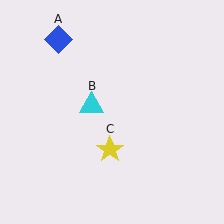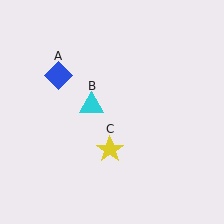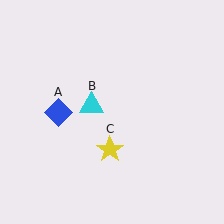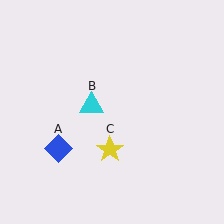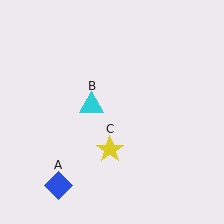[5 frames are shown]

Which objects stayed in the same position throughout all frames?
Cyan triangle (object B) and yellow star (object C) remained stationary.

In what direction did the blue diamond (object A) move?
The blue diamond (object A) moved down.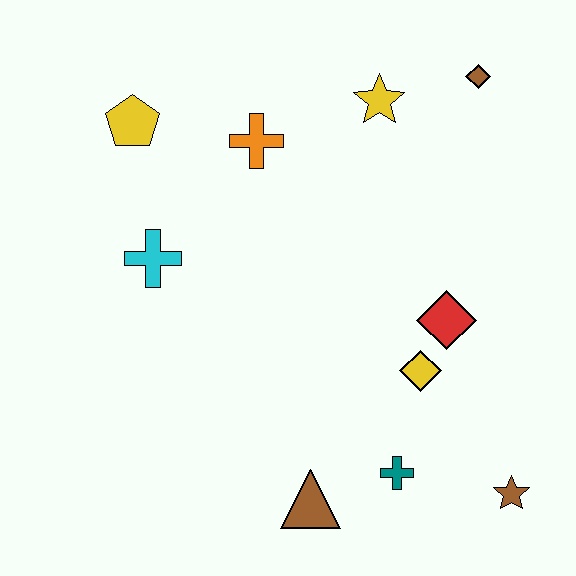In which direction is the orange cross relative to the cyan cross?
The orange cross is above the cyan cross.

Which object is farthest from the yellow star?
The brown star is farthest from the yellow star.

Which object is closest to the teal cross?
The brown triangle is closest to the teal cross.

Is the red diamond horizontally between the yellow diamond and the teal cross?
No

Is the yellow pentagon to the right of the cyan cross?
No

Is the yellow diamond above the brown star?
Yes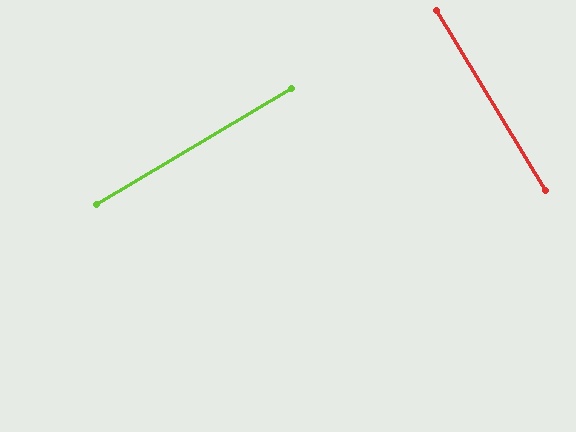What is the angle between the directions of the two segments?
Approximately 90 degrees.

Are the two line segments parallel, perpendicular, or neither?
Perpendicular — they meet at approximately 90°.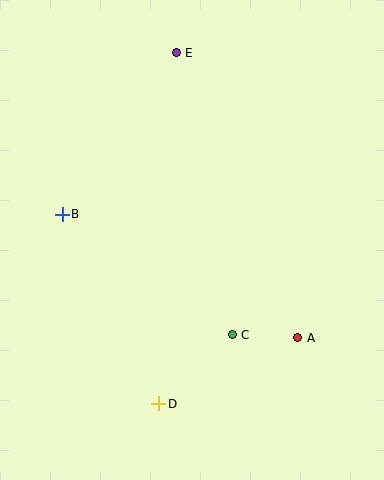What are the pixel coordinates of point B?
Point B is at (62, 214).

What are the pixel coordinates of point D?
Point D is at (159, 404).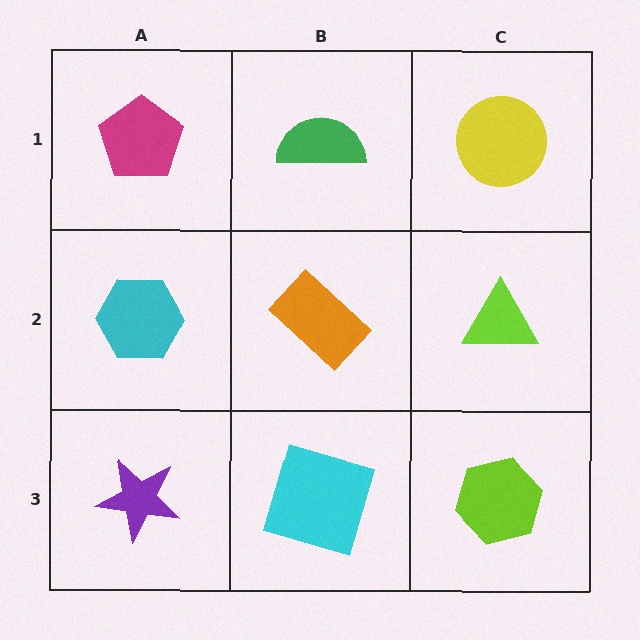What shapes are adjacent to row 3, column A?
A cyan hexagon (row 2, column A), a cyan square (row 3, column B).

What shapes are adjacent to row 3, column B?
An orange rectangle (row 2, column B), a purple star (row 3, column A), a lime hexagon (row 3, column C).